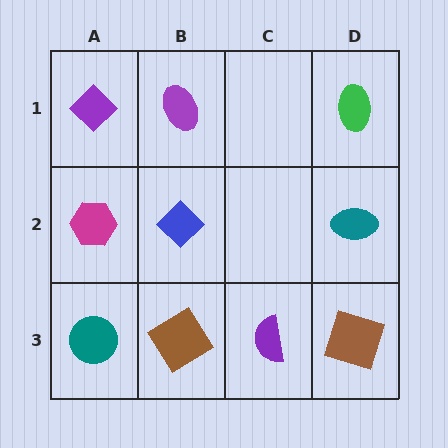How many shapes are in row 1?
3 shapes.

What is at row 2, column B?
A blue diamond.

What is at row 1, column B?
A purple ellipse.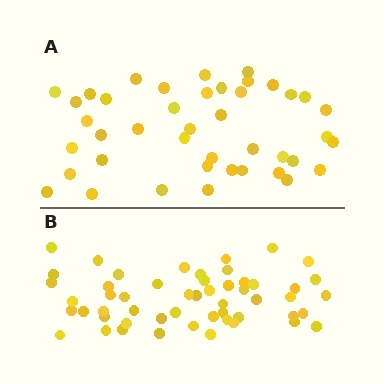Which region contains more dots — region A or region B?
Region B (the bottom region) has more dots.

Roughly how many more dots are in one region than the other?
Region B has roughly 12 or so more dots than region A.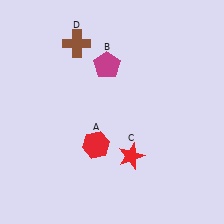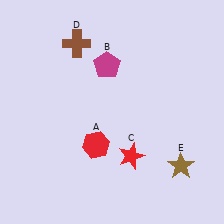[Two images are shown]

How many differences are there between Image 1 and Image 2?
There is 1 difference between the two images.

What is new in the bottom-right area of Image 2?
A brown star (E) was added in the bottom-right area of Image 2.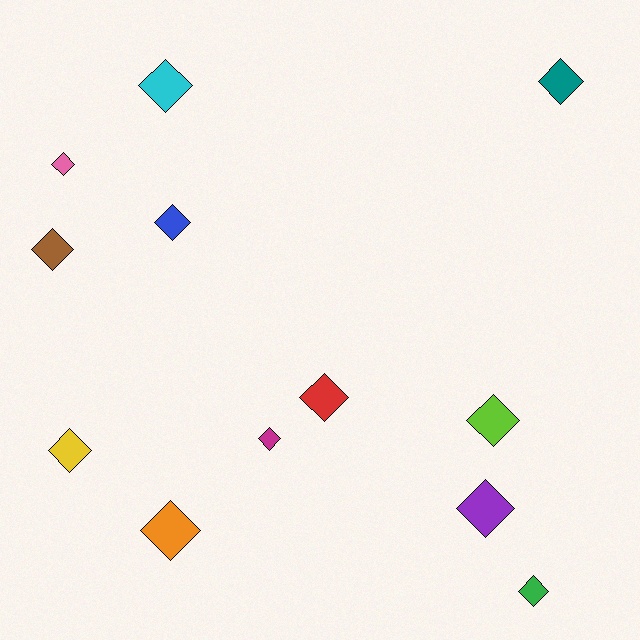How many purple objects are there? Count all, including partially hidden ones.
There is 1 purple object.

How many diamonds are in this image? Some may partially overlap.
There are 12 diamonds.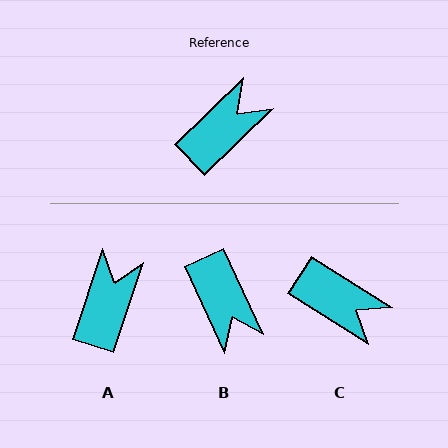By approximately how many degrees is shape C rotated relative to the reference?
Approximately 76 degrees clockwise.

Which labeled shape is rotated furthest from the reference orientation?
B, about 109 degrees away.